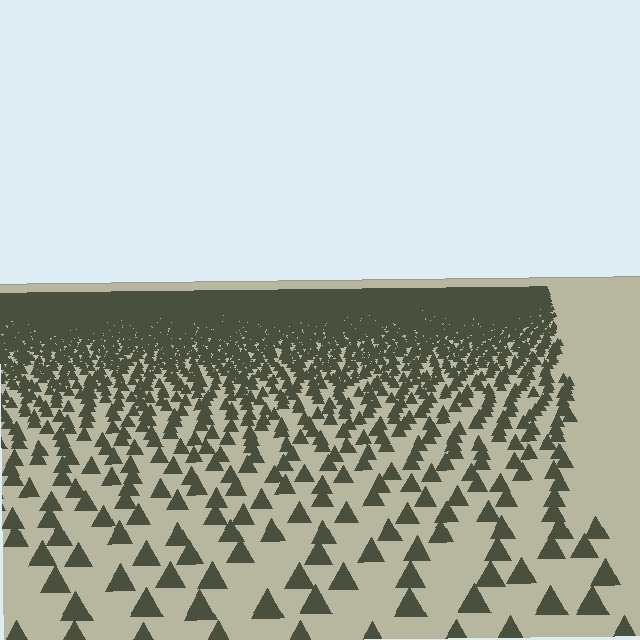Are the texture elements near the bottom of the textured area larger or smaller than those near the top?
Larger. Near the bottom, elements are closer to the viewer and appear at a bigger on-screen size.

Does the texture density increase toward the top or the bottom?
Density increases toward the top.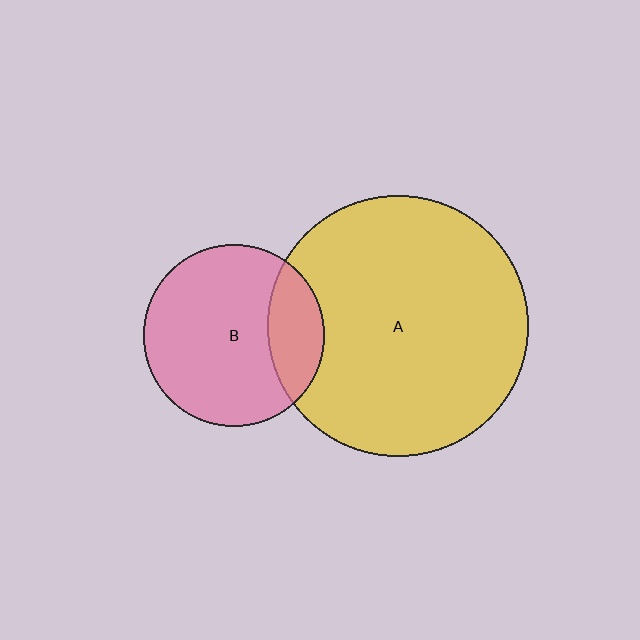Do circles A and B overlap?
Yes.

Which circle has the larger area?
Circle A (yellow).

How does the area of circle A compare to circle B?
Approximately 2.1 times.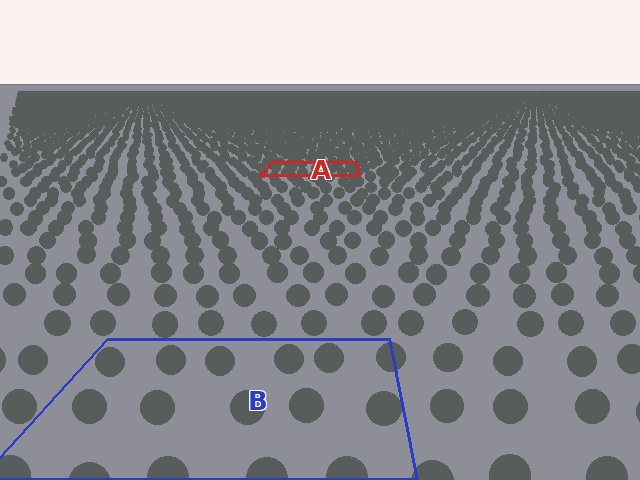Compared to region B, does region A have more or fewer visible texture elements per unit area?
Region A has more texture elements per unit area — they are packed more densely because it is farther away.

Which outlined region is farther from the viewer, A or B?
Region A is farther from the viewer — the texture elements inside it appear smaller and more densely packed.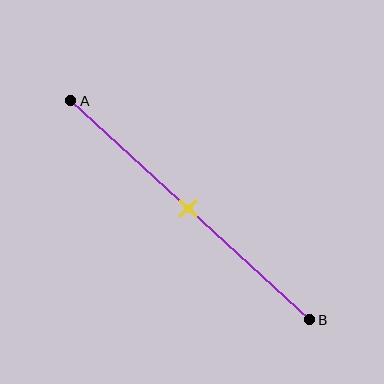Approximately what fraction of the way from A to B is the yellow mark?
The yellow mark is approximately 50% of the way from A to B.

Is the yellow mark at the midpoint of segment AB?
Yes, the mark is approximately at the midpoint.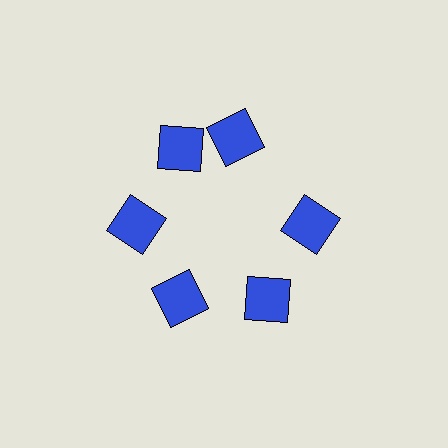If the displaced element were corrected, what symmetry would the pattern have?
It would have 6-fold rotational symmetry — the pattern would map onto itself every 60 degrees.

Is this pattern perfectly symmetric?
No. The 6 blue squares are arranged in a ring, but one element near the 1 o'clock position is rotated out of alignment along the ring, breaking the 6-fold rotational symmetry.